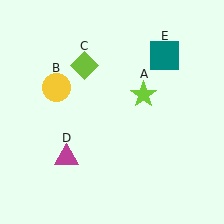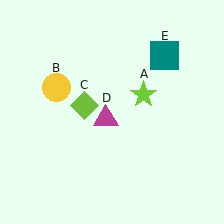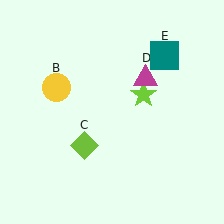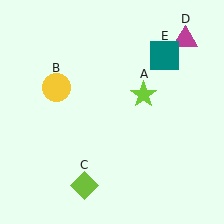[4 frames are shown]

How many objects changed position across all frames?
2 objects changed position: lime diamond (object C), magenta triangle (object D).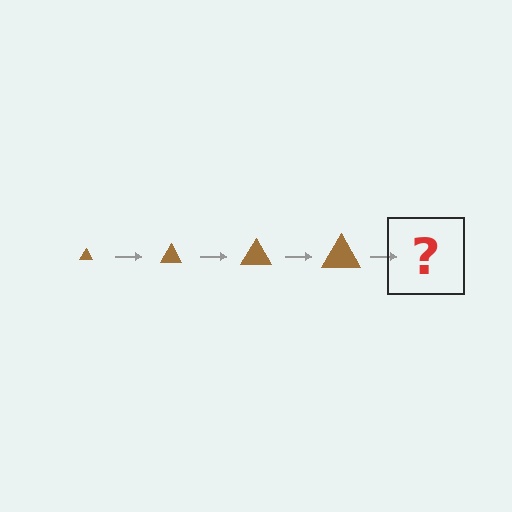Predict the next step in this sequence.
The next step is a brown triangle, larger than the previous one.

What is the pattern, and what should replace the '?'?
The pattern is that the triangle gets progressively larger each step. The '?' should be a brown triangle, larger than the previous one.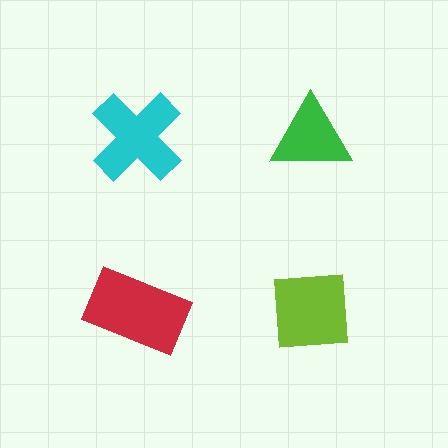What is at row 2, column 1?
A red rectangle.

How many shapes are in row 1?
2 shapes.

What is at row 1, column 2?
A green triangle.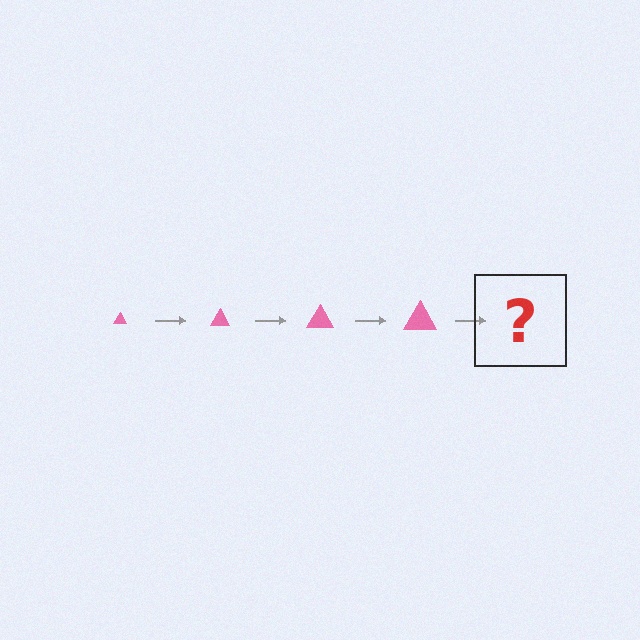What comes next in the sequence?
The next element should be a pink triangle, larger than the previous one.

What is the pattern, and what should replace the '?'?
The pattern is that the triangle gets progressively larger each step. The '?' should be a pink triangle, larger than the previous one.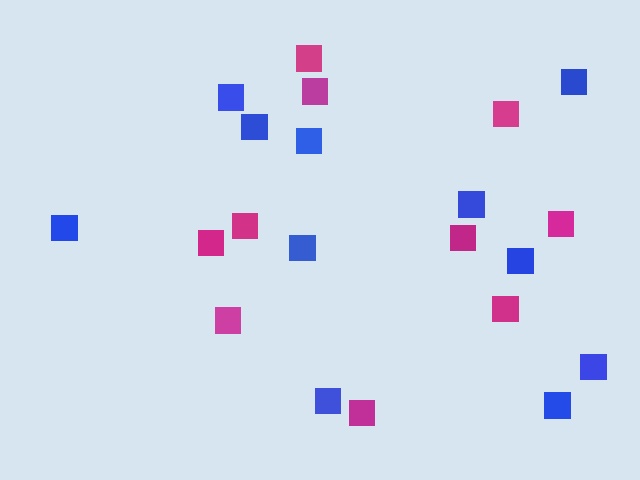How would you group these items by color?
There are 2 groups: one group of magenta squares (10) and one group of blue squares (11).